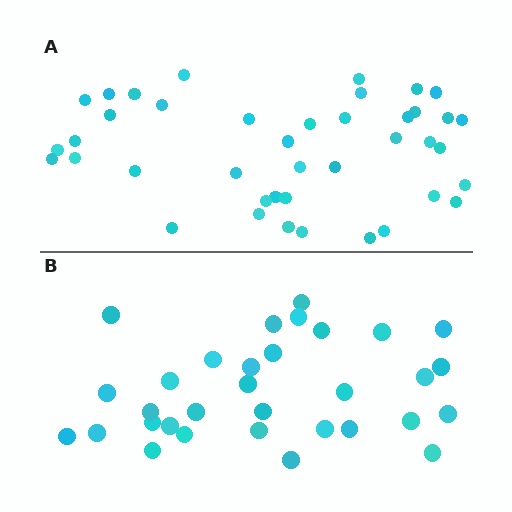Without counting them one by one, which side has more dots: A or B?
Region A (the top region) has more dots.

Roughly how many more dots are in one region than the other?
Region A has roughly 8 or so more dots than region B.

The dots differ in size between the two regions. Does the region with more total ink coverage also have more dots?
No. Region B has more total ink coverage because its dots are larger, but region A actually contains more individual dots. Total area can be misleading — the number of items is what matters here.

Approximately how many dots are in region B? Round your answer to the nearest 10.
About 30 dots. (The exact count is 32, which rounds to 30.)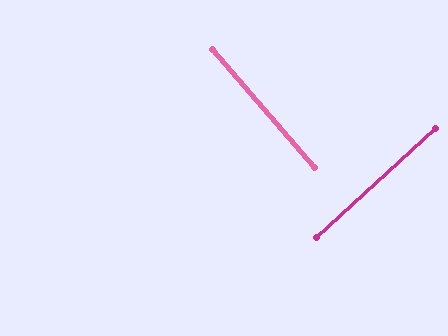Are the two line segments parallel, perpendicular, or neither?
Perpendicular — they meet at approximately 89°.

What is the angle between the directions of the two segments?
Approximately 89 degrees.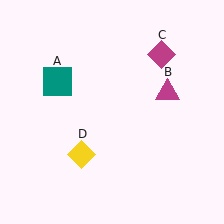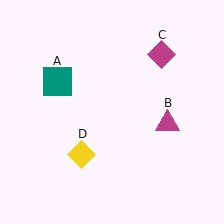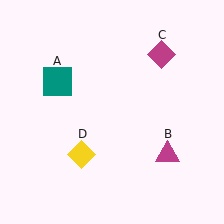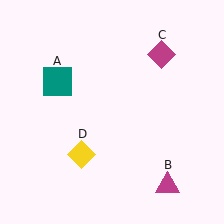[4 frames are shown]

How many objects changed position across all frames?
1 object changed position: magenta triangle (object B).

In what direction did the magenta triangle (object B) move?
The magenta triangle (object B) moved down.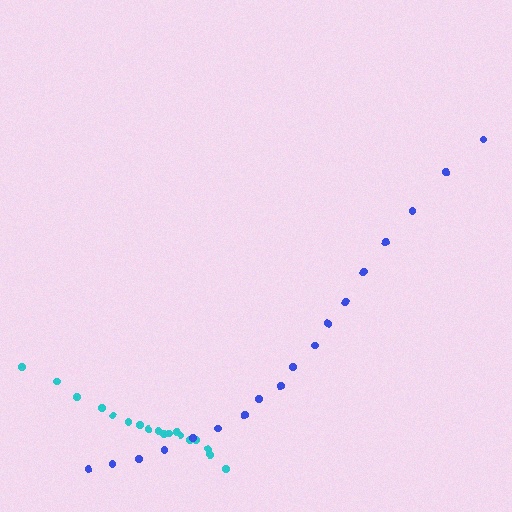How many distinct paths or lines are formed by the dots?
There are 2 distinct paths.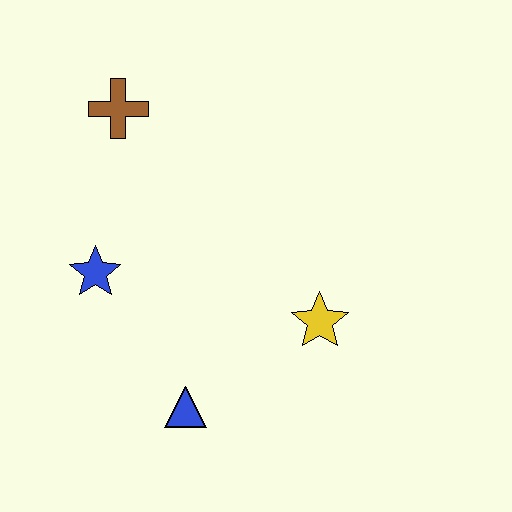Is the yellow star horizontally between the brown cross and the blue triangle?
No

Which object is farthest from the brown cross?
The blue triangle is farthest from the brown cross.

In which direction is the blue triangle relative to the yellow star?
The blue triangle is to the left of the yellow star.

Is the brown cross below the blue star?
No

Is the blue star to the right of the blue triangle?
No